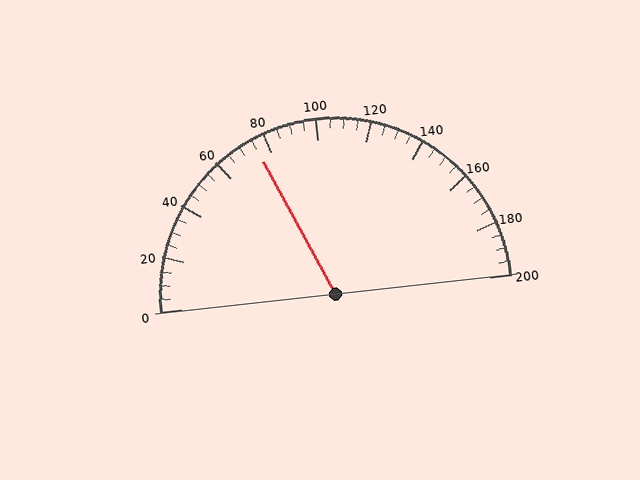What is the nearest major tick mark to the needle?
The nearest major tick mark is 80.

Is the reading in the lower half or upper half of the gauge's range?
The reading is in the lower half of the range (0 to 200).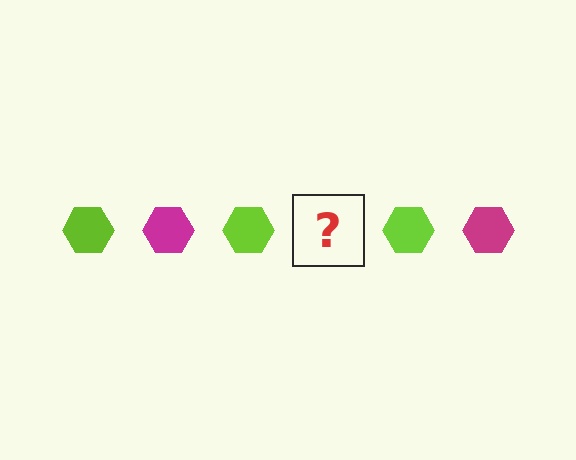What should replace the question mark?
The question mark should be replaced with a magenta hexagon.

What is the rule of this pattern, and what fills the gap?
The rule is that the pattern cycles through lime, magenta hexagons. The gap should be filled with a magenta hexagon.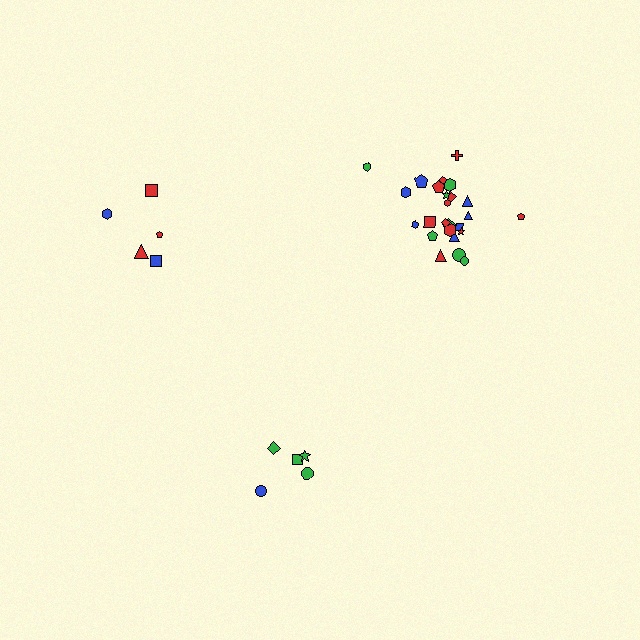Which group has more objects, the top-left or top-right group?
The top-right group.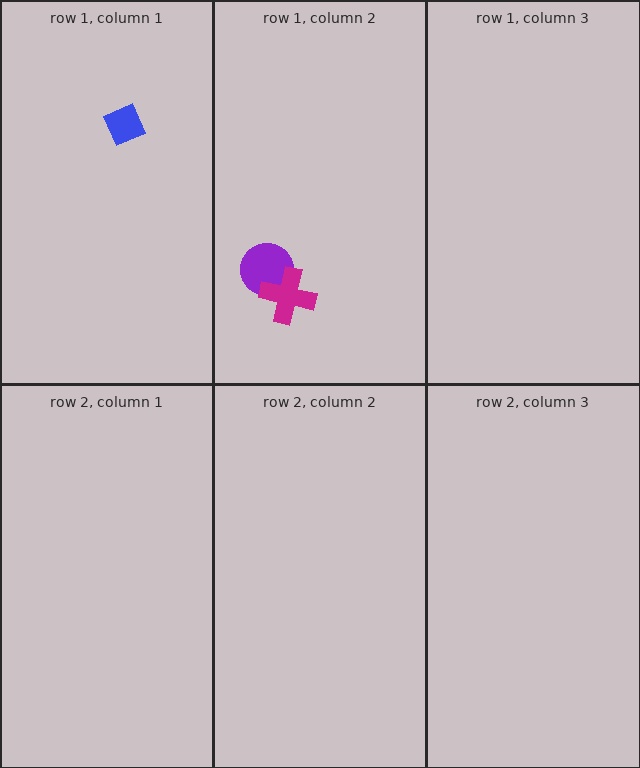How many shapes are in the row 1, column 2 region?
2.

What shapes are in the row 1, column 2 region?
The purple circle, the magenta cross.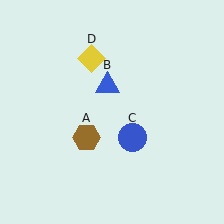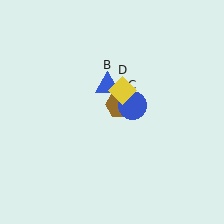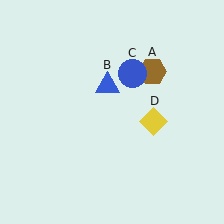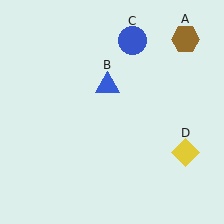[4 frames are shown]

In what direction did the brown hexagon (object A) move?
The brown hexagon (object A) moved up and to the right.